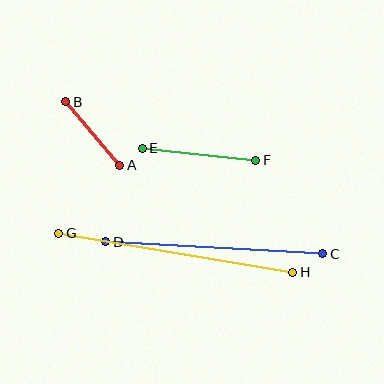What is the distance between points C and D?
The distance is approximately 217 pixels.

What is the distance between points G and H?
The distance is approximately 237 pixels.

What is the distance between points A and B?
The distance is approximately 84 pixels.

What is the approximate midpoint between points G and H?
The midpoint is at approximately (176, 253) pixels.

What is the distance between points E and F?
The distance is approximately 114 pixels.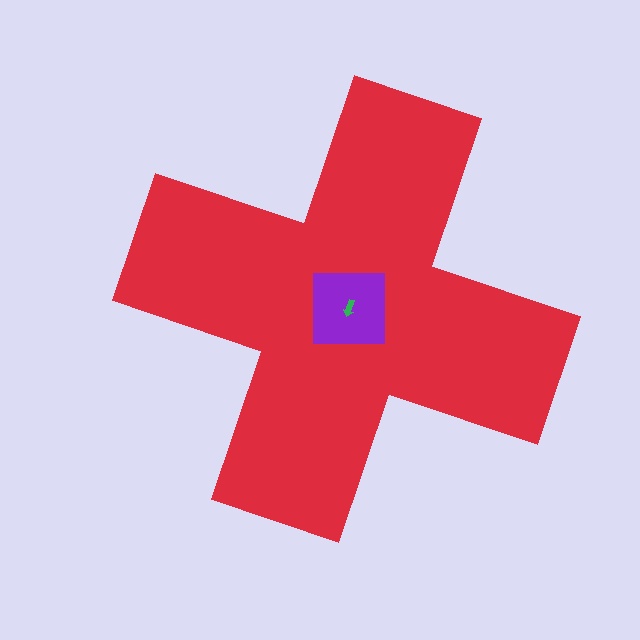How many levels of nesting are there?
3.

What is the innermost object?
The green arrow.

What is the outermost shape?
The red cross.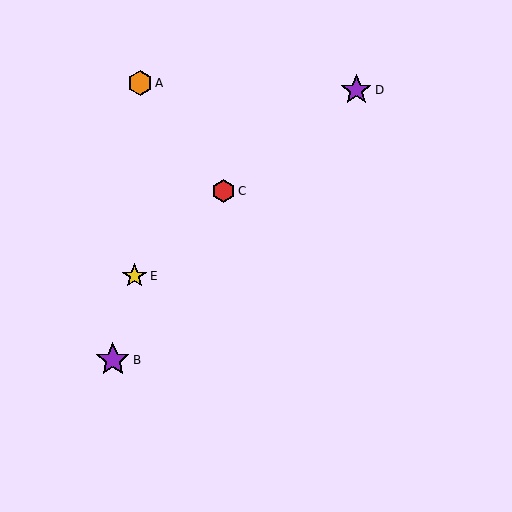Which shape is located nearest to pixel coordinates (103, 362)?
The purple star (labeled B) at (113, 360) is nearest to that location.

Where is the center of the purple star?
The center of the purple star is at (356, 90).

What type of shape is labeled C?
Shape C is a red hexagon.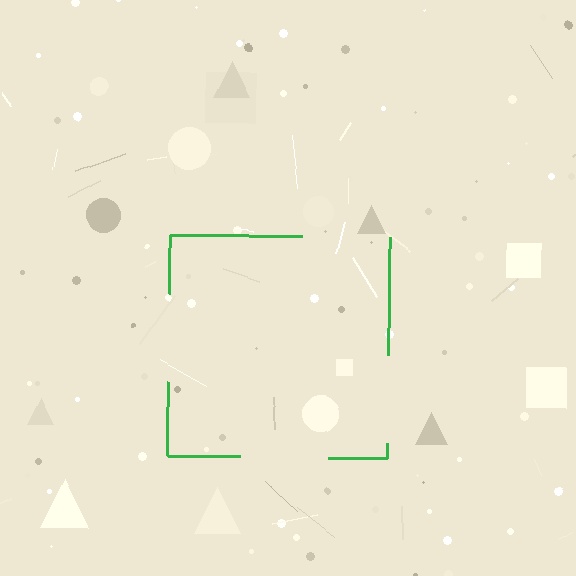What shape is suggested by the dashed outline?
The dashed outline suggests a square.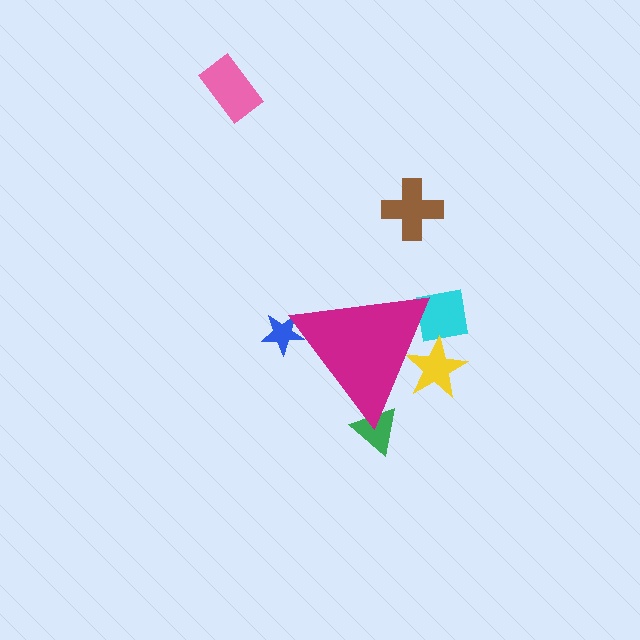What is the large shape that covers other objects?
A magenta triangle.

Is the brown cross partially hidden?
No, the brown cross is fully visible.